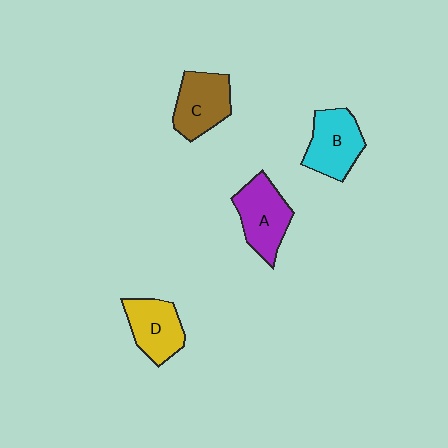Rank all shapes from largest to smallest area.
From largest to smallest: A (purple), B (cyan), C (brown), D (yellow).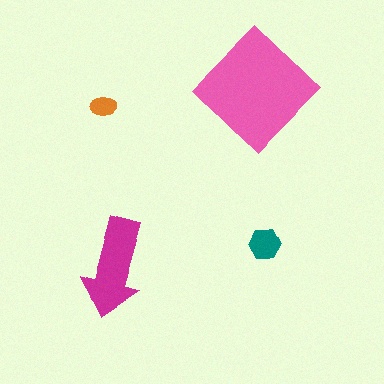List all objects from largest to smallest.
The pink diamond, the magenta arrow, the teal hexagon, the orange ellipse.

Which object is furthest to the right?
The teal hexagon is rightmost.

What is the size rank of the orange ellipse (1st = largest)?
4th.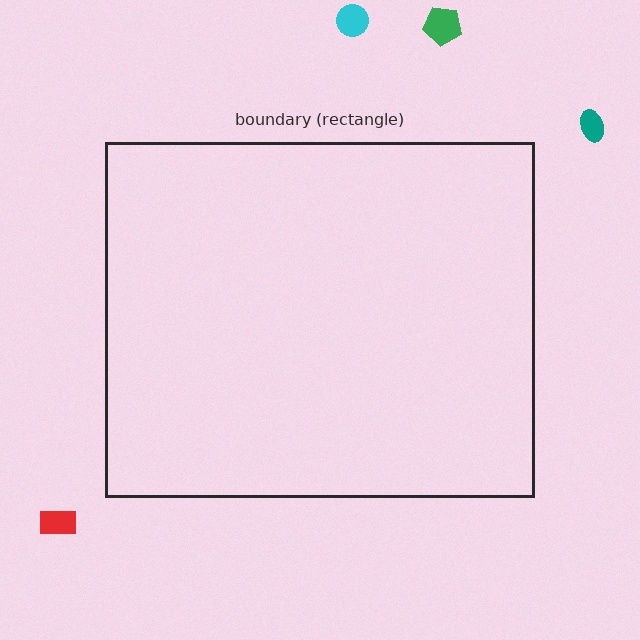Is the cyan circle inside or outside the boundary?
Outside.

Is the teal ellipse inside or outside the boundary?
Outside.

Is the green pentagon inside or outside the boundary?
Outside.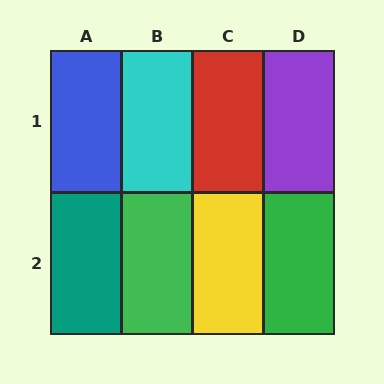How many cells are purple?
1 cell is purple.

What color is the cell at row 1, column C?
Red.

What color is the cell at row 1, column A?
Blue.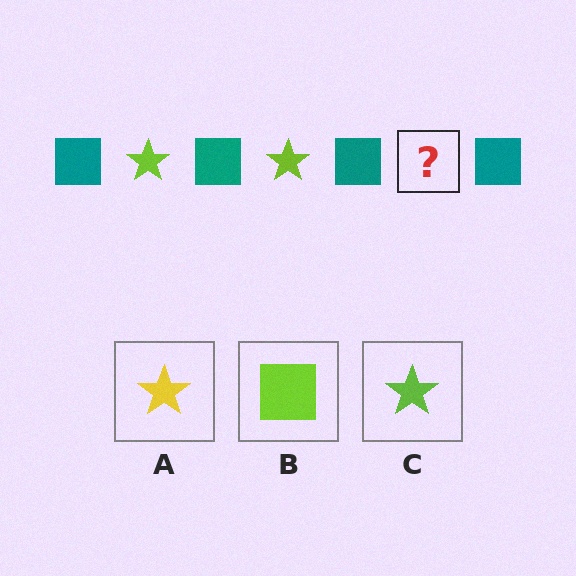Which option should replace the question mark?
Option C.